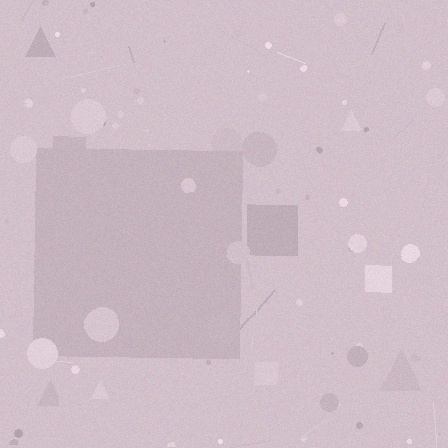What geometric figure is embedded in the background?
A square is embedded in the background.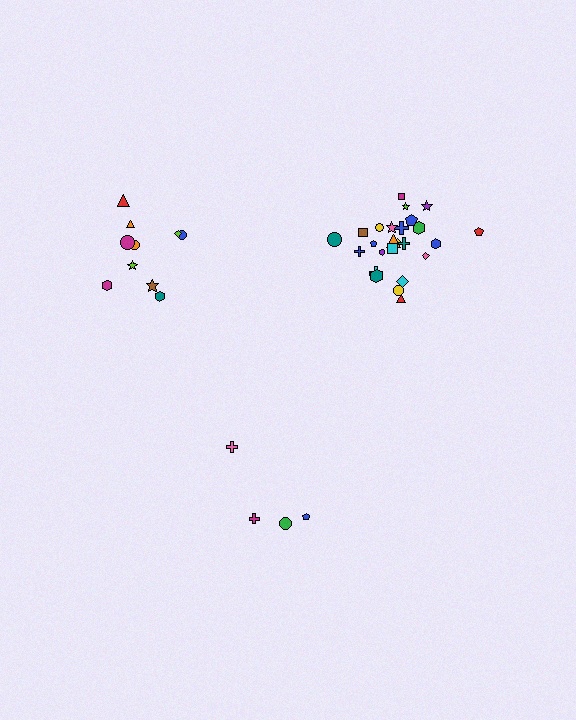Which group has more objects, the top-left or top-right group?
The top-right group.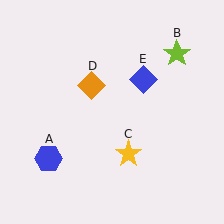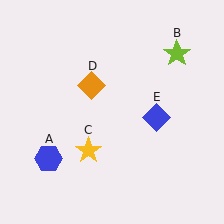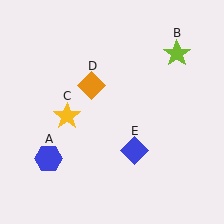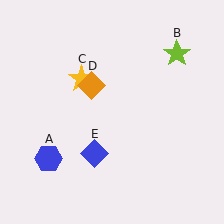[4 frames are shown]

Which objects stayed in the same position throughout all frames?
Blue hexagon (object A) and lime star (object B) and orange diamond (object D) remained stationary.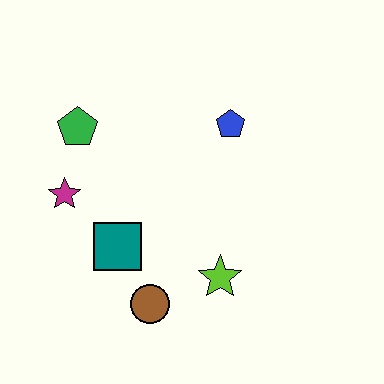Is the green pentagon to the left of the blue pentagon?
Yes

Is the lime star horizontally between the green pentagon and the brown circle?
No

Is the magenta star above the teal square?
Yes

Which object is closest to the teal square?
The brown circle is closest to the teal square.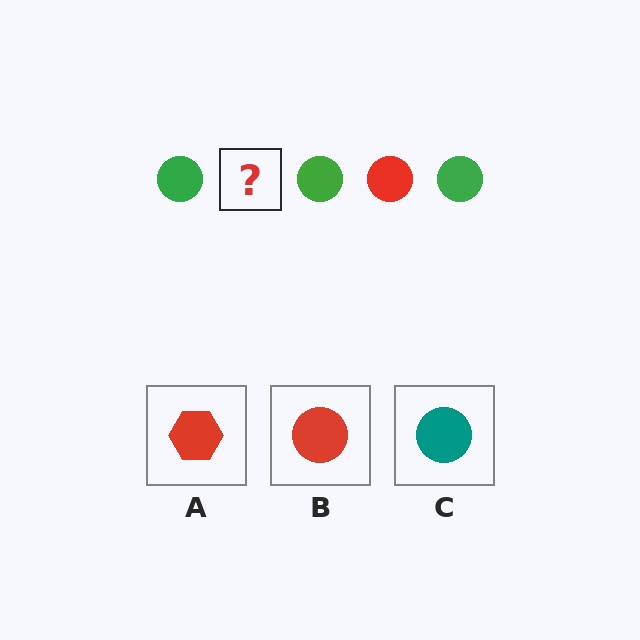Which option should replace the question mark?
Option B.